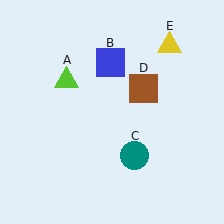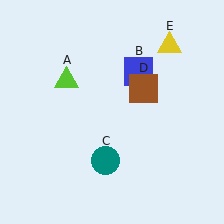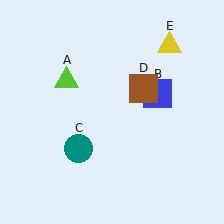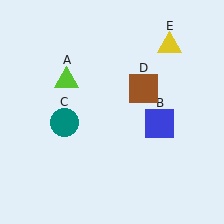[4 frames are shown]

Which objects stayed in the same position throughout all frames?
Lime triangle (object A) and brown square (object D) and yellow triangle (object E) remained stationary.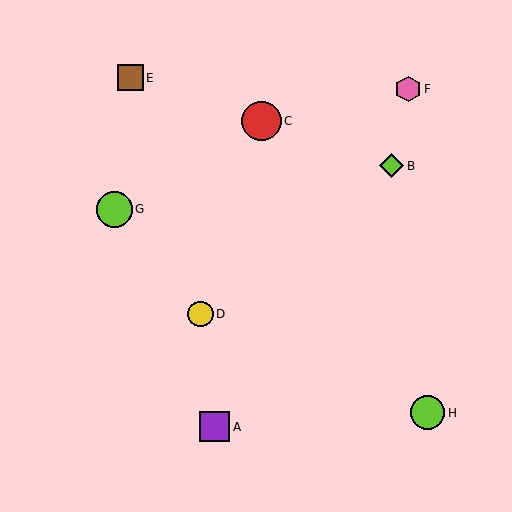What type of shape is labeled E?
Shape E is a brown square.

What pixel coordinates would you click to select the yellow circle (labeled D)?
Click at (200, 314) to select the yellow circle D.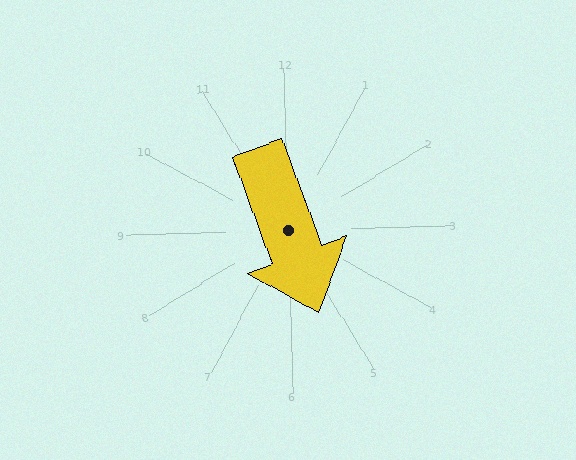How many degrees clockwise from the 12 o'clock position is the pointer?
Approximately 161 degrees.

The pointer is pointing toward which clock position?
Roughly 5 o'clock.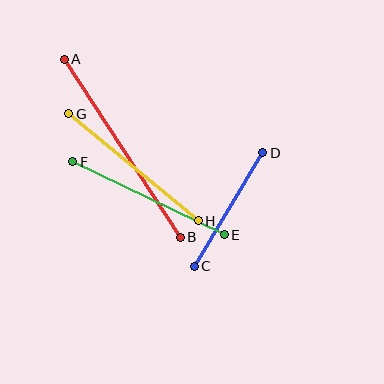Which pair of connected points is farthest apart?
Points A and B are farthest apart.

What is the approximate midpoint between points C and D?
The midpoint is at approximately (229, 210) pixels.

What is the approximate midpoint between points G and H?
The midpoint is at approximately (134, 167) pixels.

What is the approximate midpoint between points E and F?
The midpoint is at approximately (149, 198) pixels.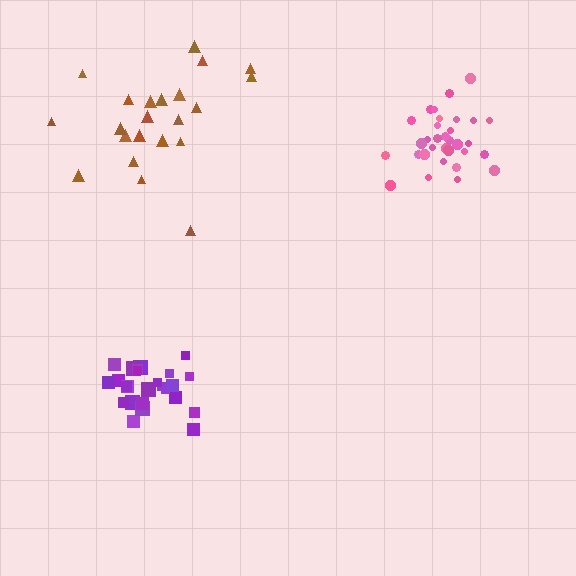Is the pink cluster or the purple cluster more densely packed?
Purple.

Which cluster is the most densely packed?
Purple.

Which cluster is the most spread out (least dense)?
Brown.